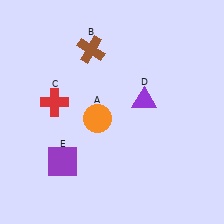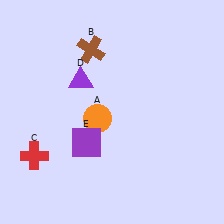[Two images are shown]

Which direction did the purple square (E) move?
The purple square (E) moved right.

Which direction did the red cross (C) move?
The red cross (C) moved down.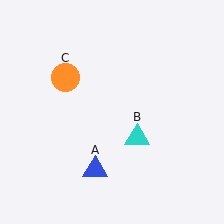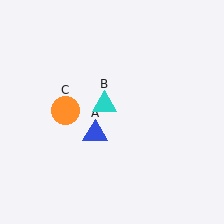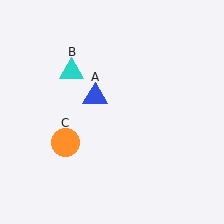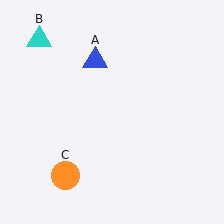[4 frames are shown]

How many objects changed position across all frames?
3 objects changed position: blue triangle (object A), cyan triangle (object B), orange circle (object C).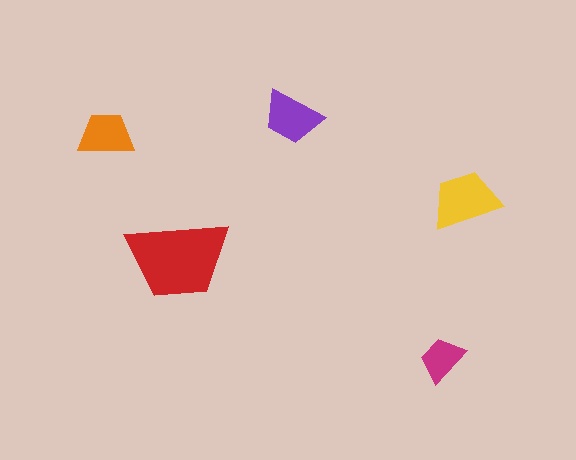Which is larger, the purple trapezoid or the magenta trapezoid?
The purple one.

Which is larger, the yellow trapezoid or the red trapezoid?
The red one.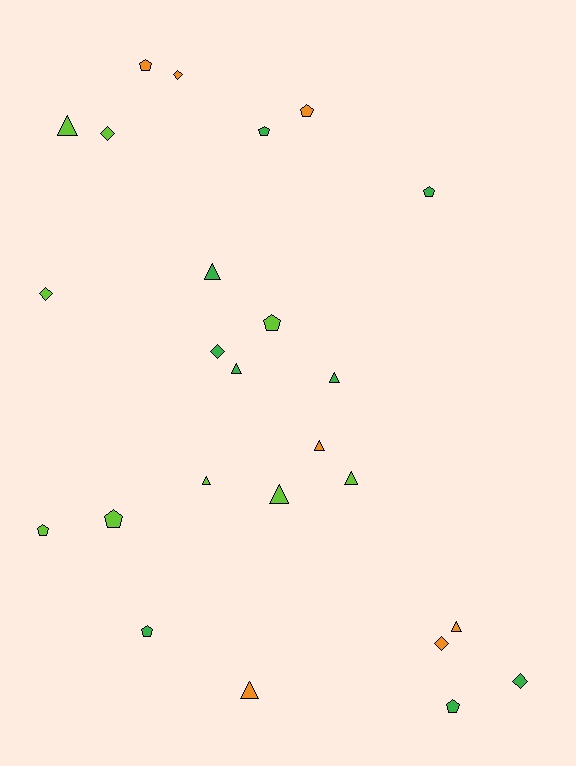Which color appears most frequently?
Green, with 9 objects.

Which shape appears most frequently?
Triangle, with 10 objects.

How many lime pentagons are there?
There are 3 lime pentagons.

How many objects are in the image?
There are 25 objects.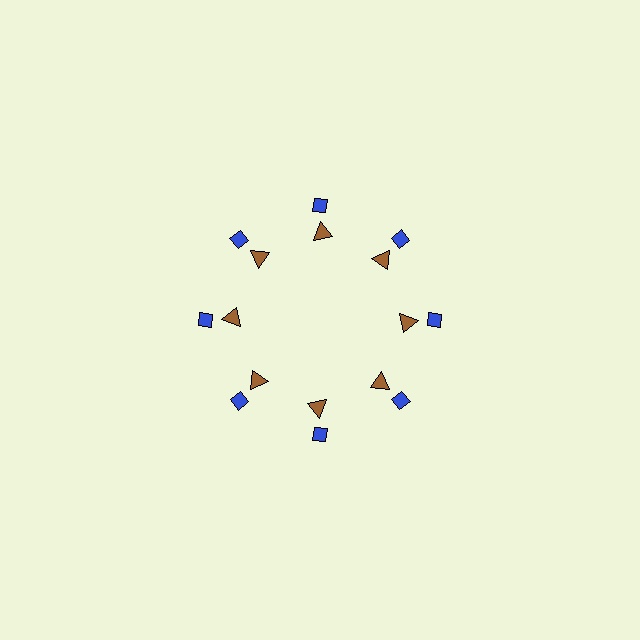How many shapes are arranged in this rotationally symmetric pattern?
There are 16 shapes, arranged in 8 groups of 2.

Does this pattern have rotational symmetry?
Yes, this pattern has 8-fold rotational symmetry. It looks the same after rotating 45 degrees around the center.